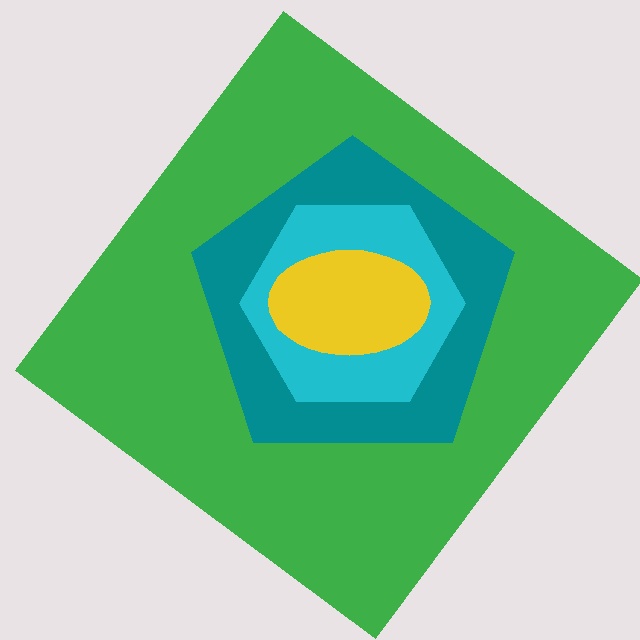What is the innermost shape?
The yellow ellipse.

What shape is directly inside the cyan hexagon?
The yellow ellipse.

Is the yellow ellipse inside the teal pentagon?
Yes.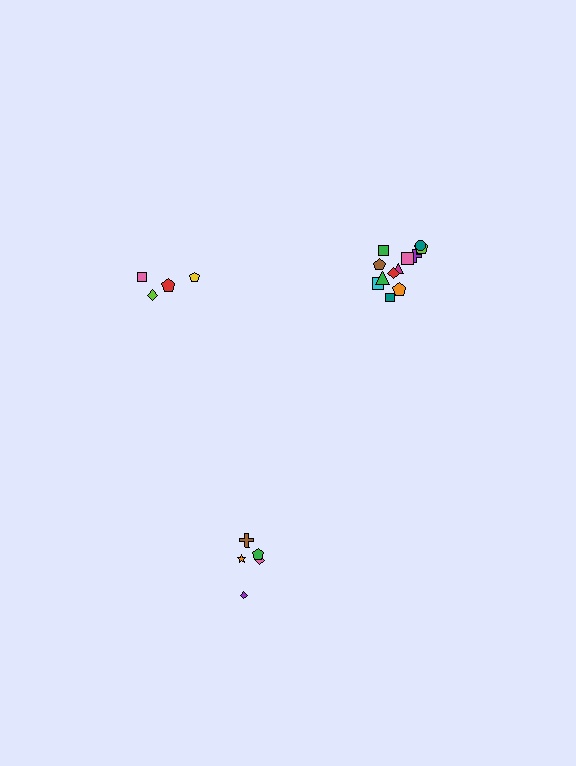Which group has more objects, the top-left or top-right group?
The top-right group.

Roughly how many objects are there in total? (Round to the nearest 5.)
Roughly 20 objects in total.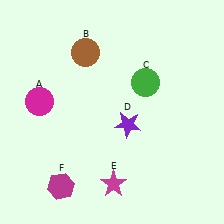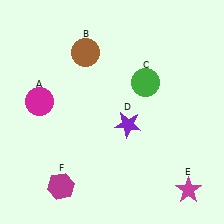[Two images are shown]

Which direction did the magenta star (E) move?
The magenta star (E) moved right.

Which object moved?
The magenta star (E) moved right.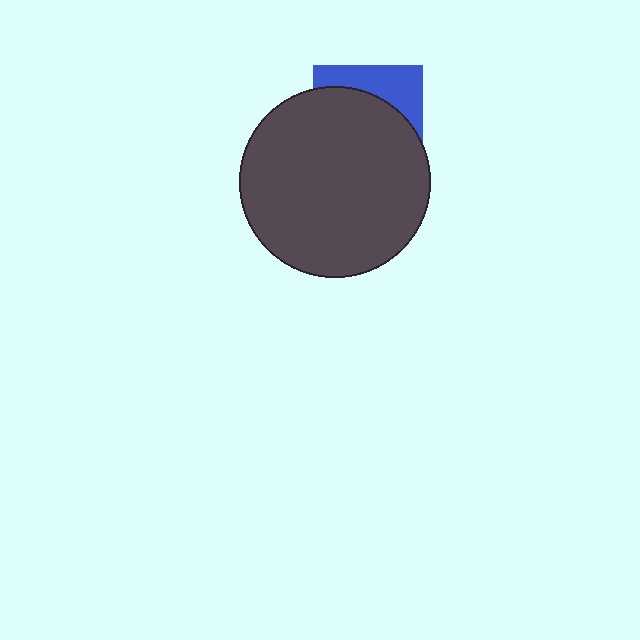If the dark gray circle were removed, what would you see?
You would see the complete blue square.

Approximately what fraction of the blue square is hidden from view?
Roughly 69% of the blue square is hidden behind the dark gray circle.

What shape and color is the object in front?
The object in front is a dark gray circle.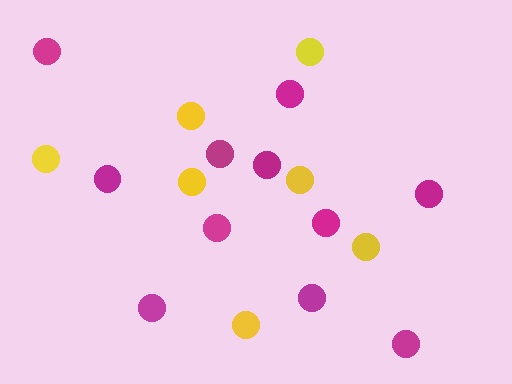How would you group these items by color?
There are 2 groups: one group of yellow circles (7) and one group of magenta circles (11).